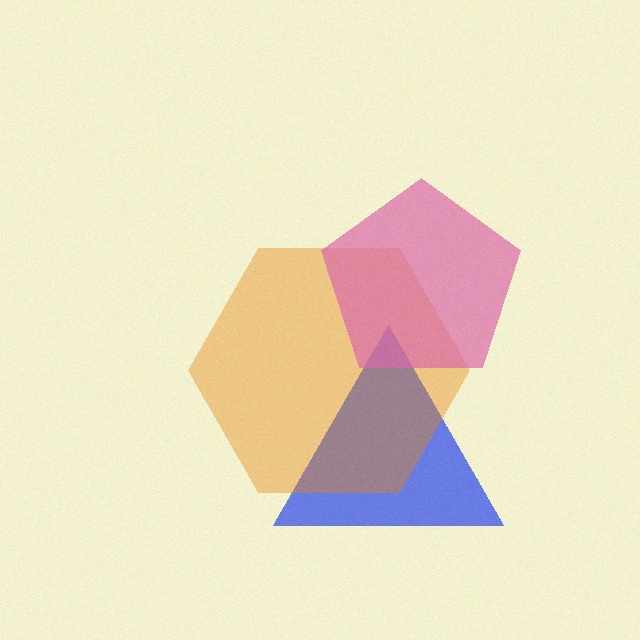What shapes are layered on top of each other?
The layered shapes are: a blue triangle, an orange hexagon, a pink pentagon.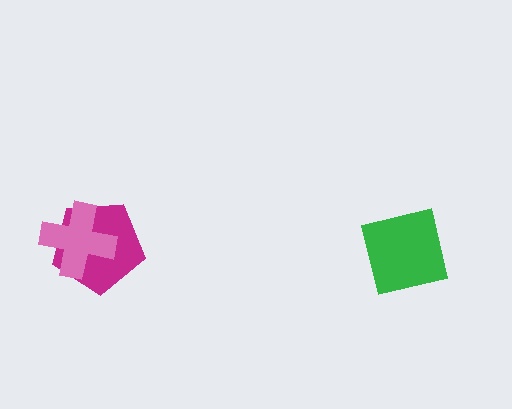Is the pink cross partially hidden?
No, no other shape covers it.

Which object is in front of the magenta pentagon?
The pink cross is in front of the magenta pentagon.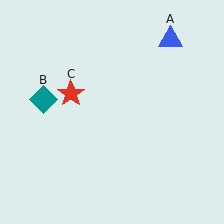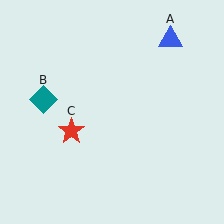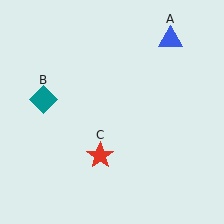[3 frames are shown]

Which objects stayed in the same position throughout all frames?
Blue triangle (object A) and teal diamond (object B) remained stationary.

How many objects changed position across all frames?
1 object changed position: red star (object C).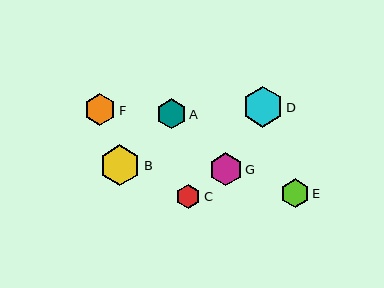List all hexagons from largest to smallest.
From largest to smallest: B, D, G, F, A, E, C.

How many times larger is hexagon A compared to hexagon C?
Hexagon A is approximately 1.2 times the size of hexagon C.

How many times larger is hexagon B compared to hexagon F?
Hexagon B is approximately 1.3 times the size of hexagon F.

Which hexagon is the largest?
Hexagon B is the largest with a size of approximately 41 pixels.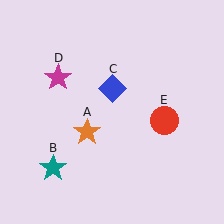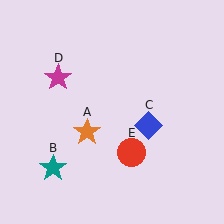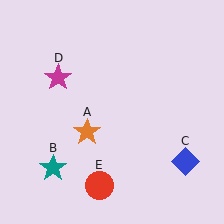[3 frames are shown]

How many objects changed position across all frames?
2 objects changed position: blue diamond (object C), red circle (object E).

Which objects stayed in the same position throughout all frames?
Orange star (object A) and teal star (object B) and magenta star (object D) remained stationary.